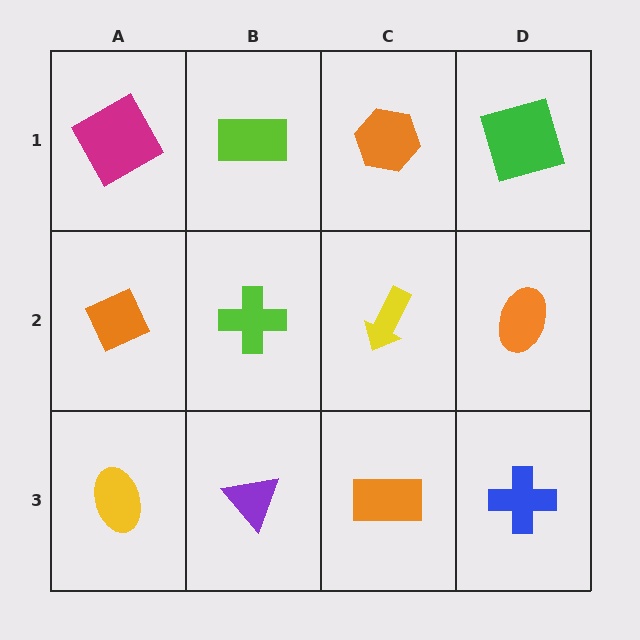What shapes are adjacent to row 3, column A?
An orange diamond (row 2, column A), a purple triangle (row 3, column B).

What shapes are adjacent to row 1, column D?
An orange ellipse (row 2, column D), an orange hexagon (row 1, column C).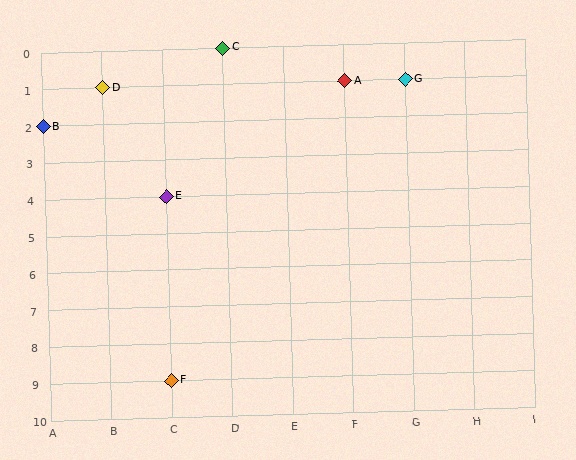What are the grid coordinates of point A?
Point A is at grid coordinates (F, 1).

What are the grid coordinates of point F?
Point F is at grid coordinates (C, 9).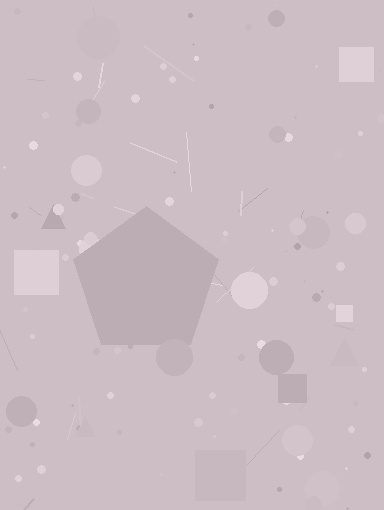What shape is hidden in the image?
A pentagon is hidden in the image.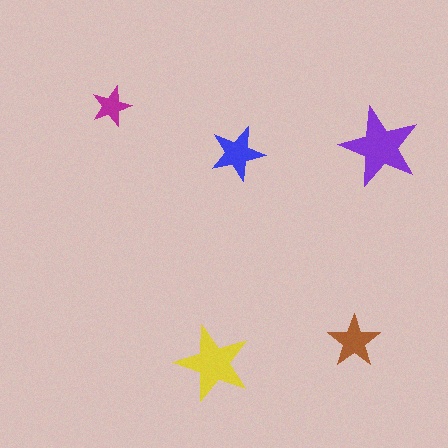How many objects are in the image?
There are 5 objects in the image.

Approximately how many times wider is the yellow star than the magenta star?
About 2 times wider.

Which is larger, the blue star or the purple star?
The purple one.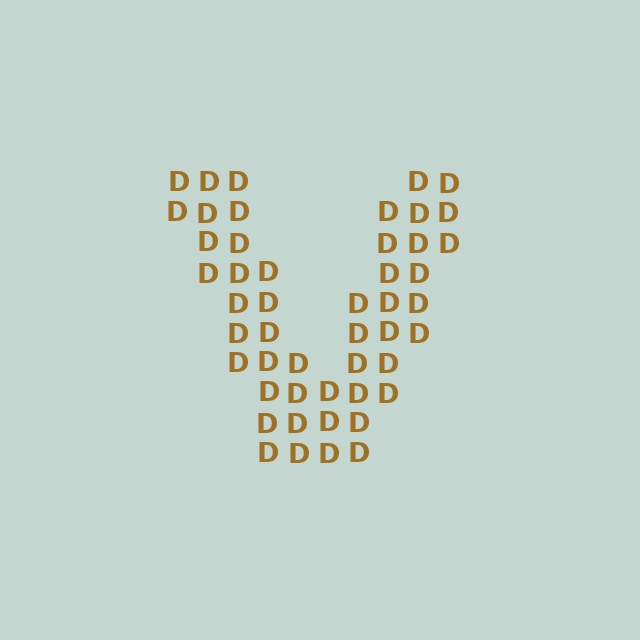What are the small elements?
The small elements are letter D's.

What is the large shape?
The large shape is the letter V.